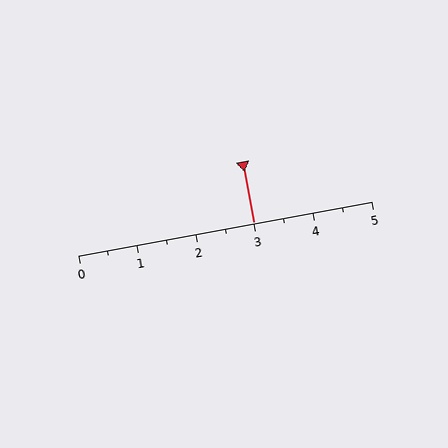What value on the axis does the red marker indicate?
The marker indicates approximately 3.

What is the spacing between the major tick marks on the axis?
The major ticks are spaced 1 apart.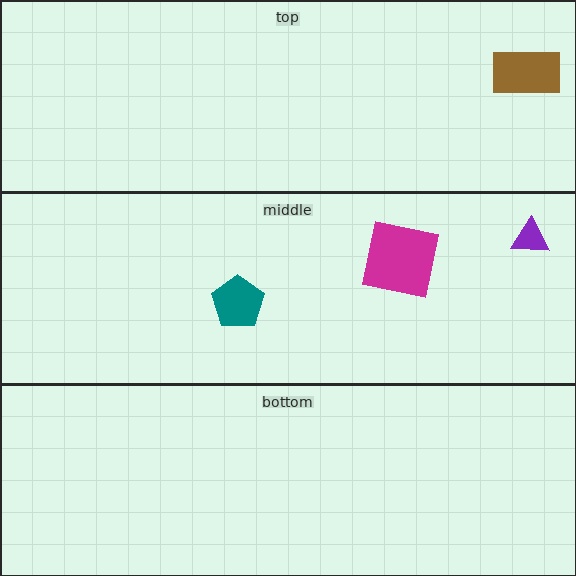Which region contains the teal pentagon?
The middle region.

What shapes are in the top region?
The brown rectangle.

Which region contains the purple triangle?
The middle region.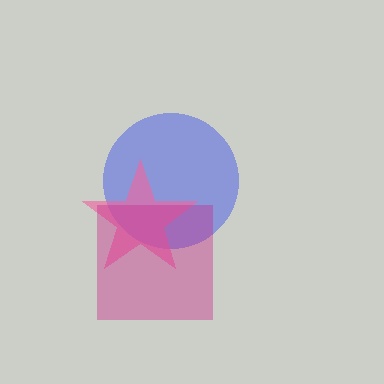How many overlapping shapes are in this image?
There are 3 overlapping shapes in the image.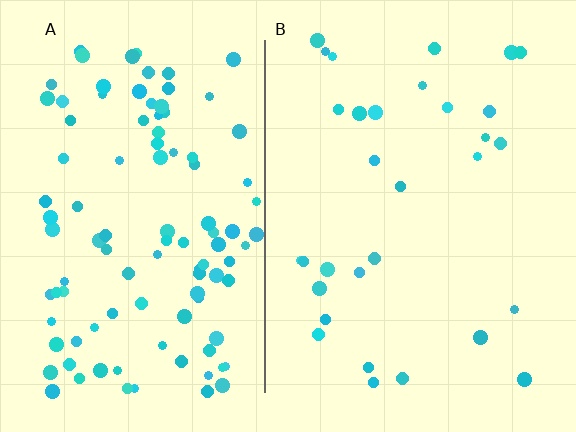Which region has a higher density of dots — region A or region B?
A (the left).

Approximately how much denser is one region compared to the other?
Approximately 3.3× — region A over region B.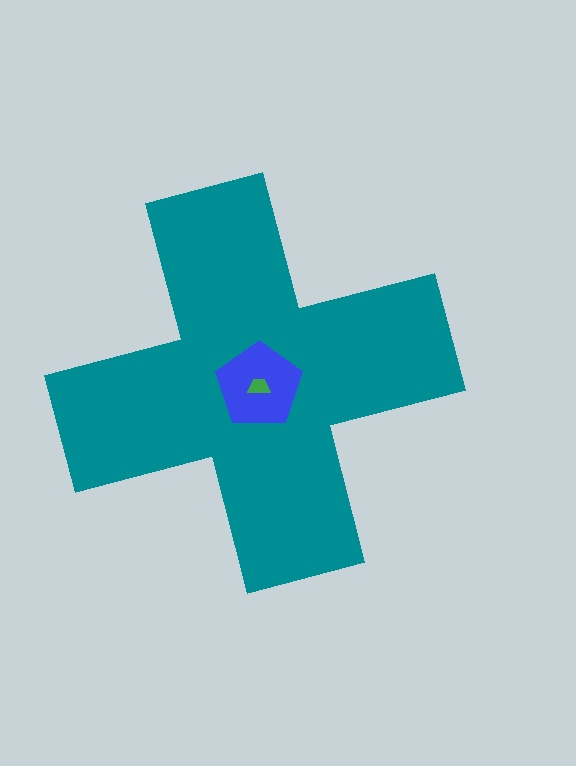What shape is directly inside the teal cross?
The blue pentagon.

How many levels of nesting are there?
3.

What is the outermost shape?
The teal cross.